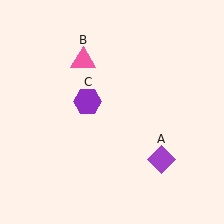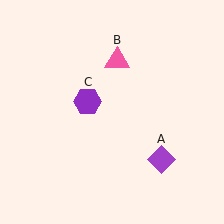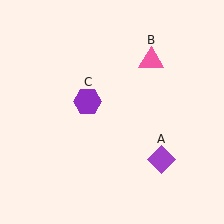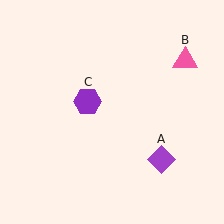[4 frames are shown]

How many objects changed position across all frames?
1 object changed position: pink triangle (object B).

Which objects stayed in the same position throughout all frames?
Purple diamond (object A) and purple hexagon (object C) remained stationary.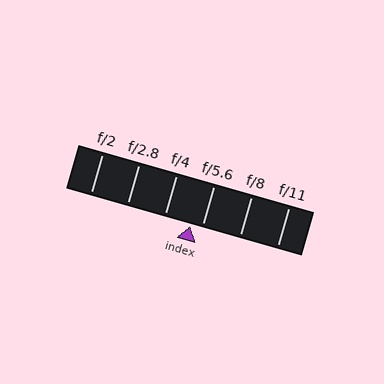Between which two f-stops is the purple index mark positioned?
The index mark is between f/4 and f/5.6.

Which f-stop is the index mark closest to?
The index mark is closest to f/5.6.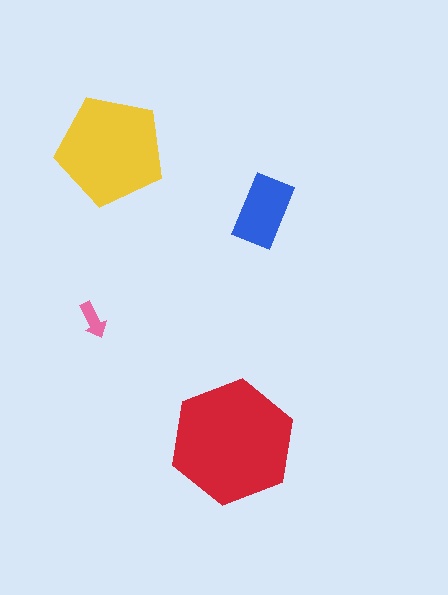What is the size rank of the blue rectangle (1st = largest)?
3rd.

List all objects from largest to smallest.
The red hexagon, the yellow pentagon, the blue rectangle, the pink arrow.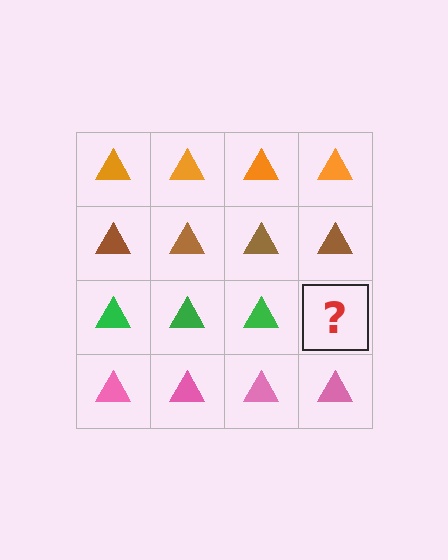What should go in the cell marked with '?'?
The missing cell should contain a green triangle.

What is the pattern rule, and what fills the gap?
The rule is that each row has a consistent color. The gap should be filled with a green triangle.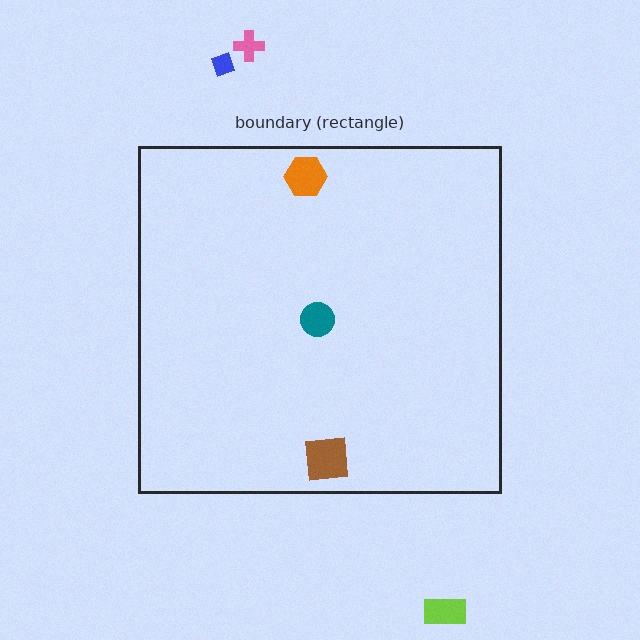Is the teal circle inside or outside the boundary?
Inside.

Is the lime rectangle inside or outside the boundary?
Outside.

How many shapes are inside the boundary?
3 inside, 3 outside.